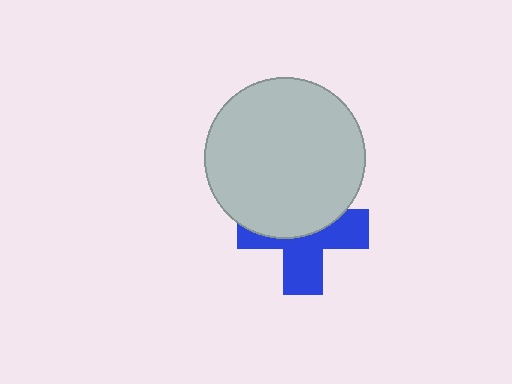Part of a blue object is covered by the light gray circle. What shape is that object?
It is a cross.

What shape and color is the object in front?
The object in front is a light gray circle.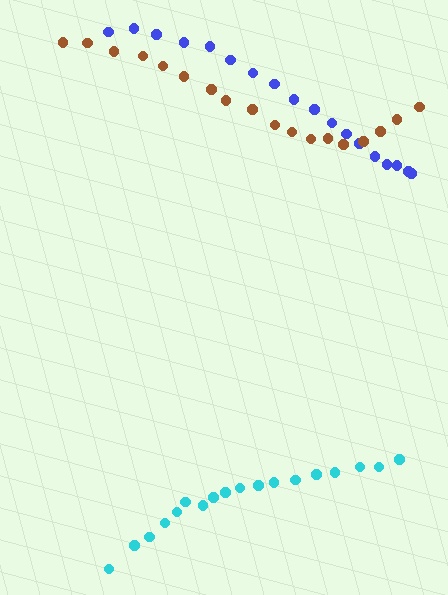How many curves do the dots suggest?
There are 3 distinct paths.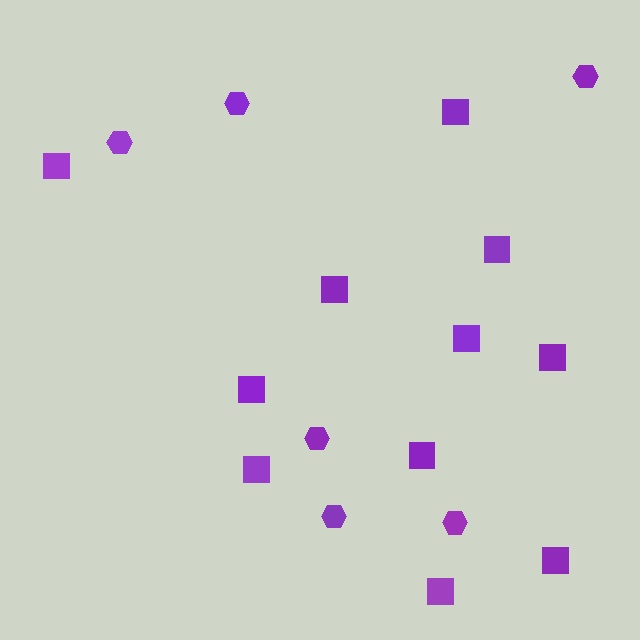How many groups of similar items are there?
There are 2 groups: one group of squares (11) and one group of hexagons (6).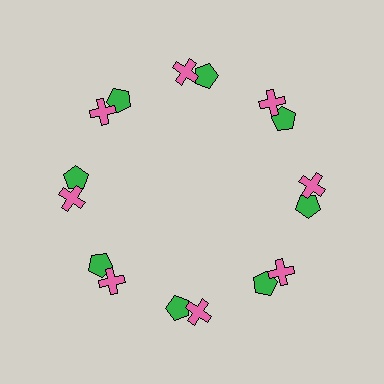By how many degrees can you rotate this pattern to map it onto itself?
The pattern maps onto itself every 45 degrees of rotation.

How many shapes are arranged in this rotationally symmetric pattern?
There are 16 shapes, arranged in 8 groups of 2.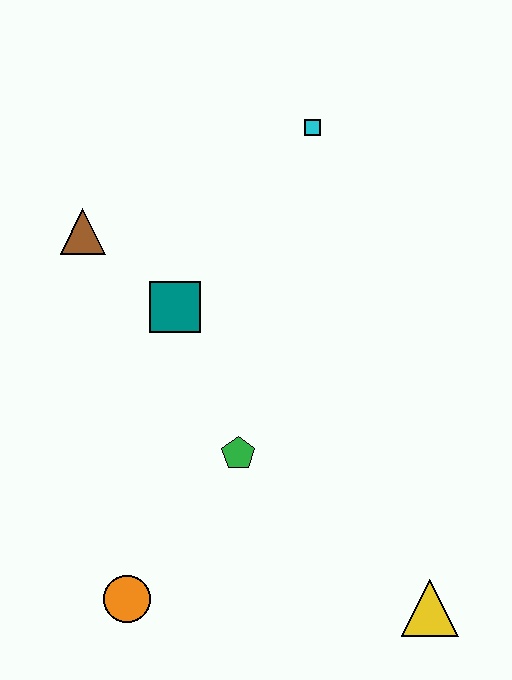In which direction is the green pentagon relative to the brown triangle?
The green pentagon is below the brown triangle.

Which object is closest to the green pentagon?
The teal square is closest to the green pentagon.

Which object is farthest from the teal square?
The yellow triangle is farthest from the teal square.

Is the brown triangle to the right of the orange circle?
No